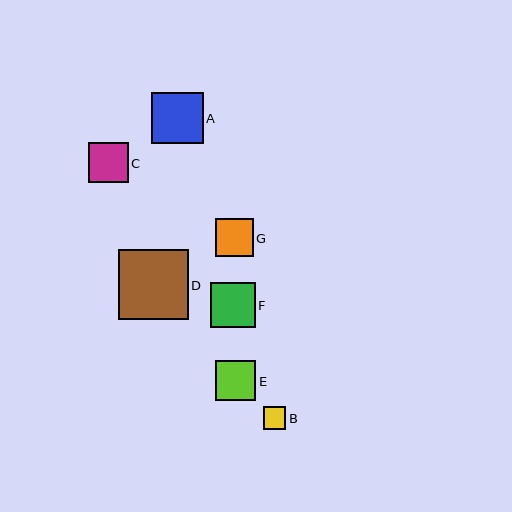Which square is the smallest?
Square B is the smallest with a size of approximately 22 pixels.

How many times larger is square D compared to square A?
Square D is approximately 1.4 times the size of square A.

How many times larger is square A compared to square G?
Square A is approximately 1.3 times the size of square G.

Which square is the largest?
Square D is the largest with a size of approximately 69 pixels.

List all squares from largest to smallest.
From largest to smallest: D, A, F, E, C, G, B.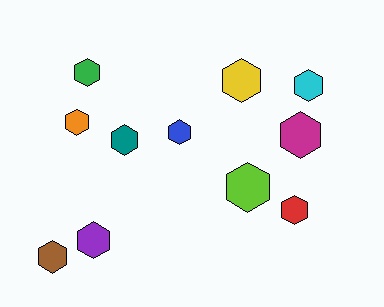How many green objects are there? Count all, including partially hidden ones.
There is 1 green object.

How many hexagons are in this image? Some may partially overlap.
There are 11 hexagons.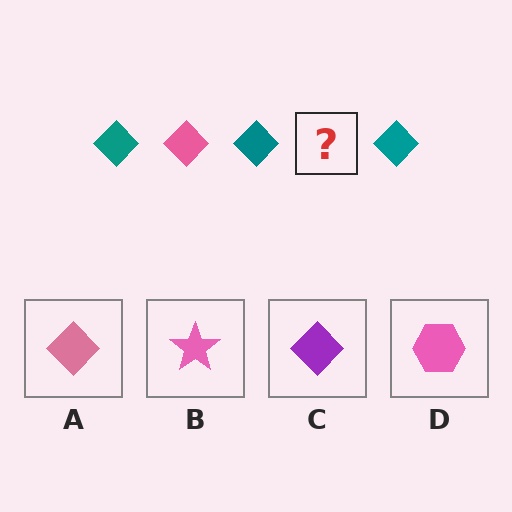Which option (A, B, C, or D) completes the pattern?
A.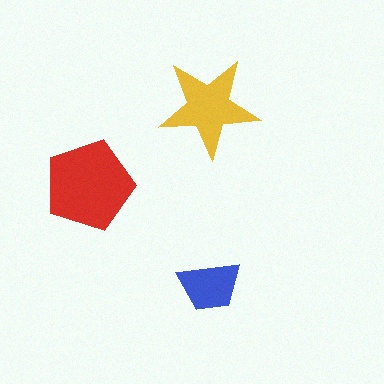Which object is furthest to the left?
The red pentagon is leftmost.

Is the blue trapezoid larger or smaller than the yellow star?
Smaller.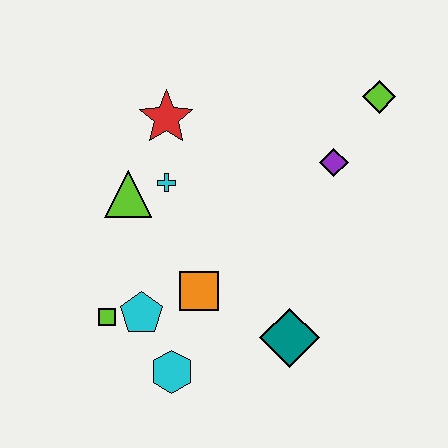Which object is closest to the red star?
The cyan cross is closest to the red star.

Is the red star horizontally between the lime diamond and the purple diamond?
No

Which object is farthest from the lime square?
The lime diamond is farthest from the lime square.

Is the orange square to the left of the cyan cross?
No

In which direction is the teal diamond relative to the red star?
The teal diamond is below the red star.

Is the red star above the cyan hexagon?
Yes